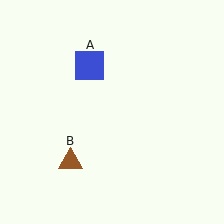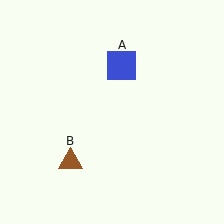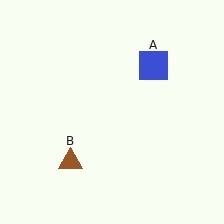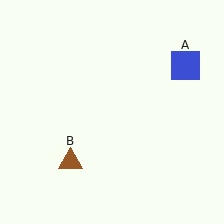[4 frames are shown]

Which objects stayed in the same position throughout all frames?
Brown triangle (object B) remained stationary.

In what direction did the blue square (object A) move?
The blue square (object A) moved right.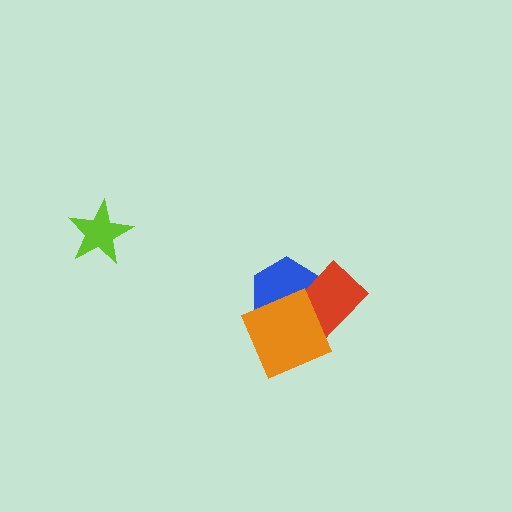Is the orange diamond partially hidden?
No, no other shape covers it.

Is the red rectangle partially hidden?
Yes, it is partially covered by another shape.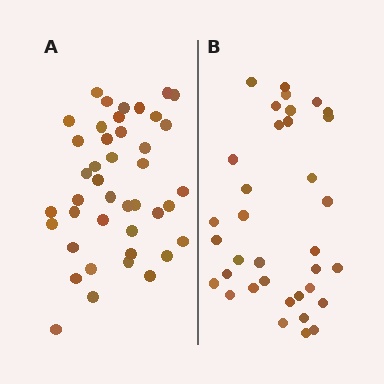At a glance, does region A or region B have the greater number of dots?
Region A (the left region) has more dots.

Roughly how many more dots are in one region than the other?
Region A has roughly 8 or so more dots than region B.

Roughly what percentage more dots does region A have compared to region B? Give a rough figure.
About 20% more.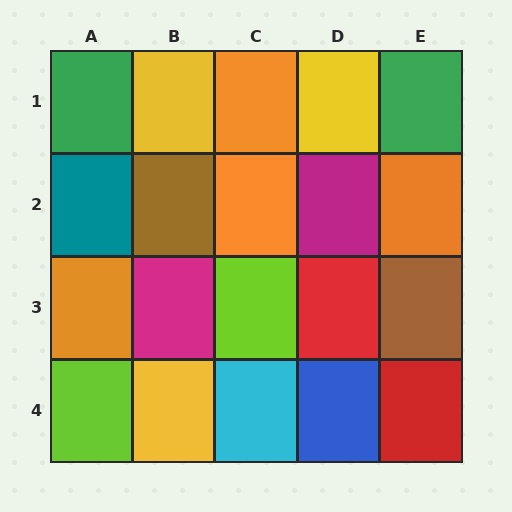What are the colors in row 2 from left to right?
Teal, brown, orange, magenta, orange.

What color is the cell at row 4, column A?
Lime.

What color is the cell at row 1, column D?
Yellow.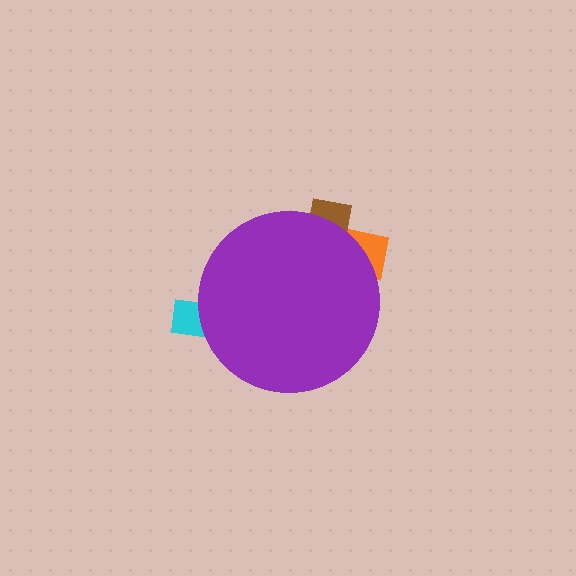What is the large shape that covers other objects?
A purple circle.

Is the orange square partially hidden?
Yes, the orange square is partially hidden behind the purple circle.